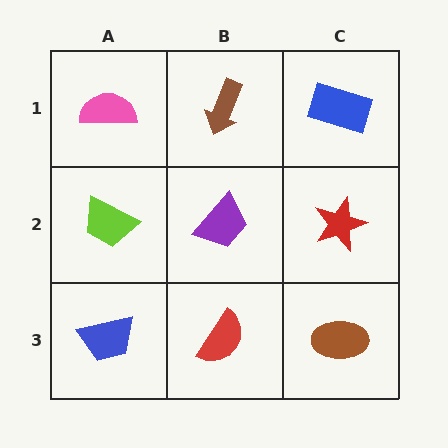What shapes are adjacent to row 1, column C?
A red star (row 2, column C), a brown arrow (row 1, column B).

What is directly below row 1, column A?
A lime trapezoid.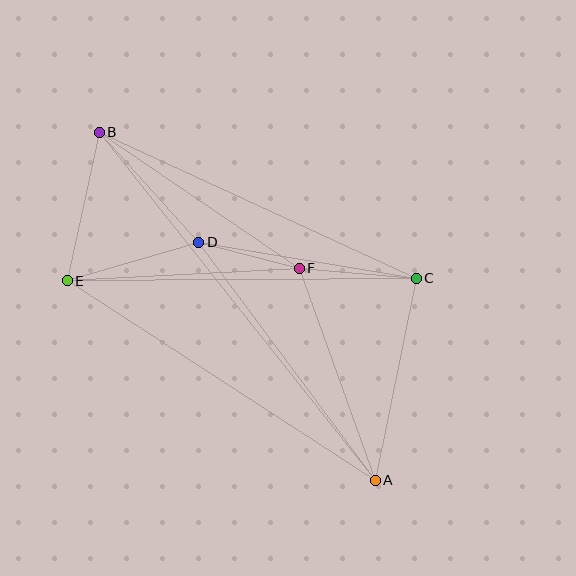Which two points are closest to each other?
Points D and F are closest to each other.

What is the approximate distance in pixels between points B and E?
The distance between B and E is approximately 152 pixels.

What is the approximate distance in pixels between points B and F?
The distance between B and F is approximately 242 pixels.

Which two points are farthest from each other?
Points A and B are farthest from each other.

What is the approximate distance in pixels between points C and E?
The distance between C and E is approximately 349 pixels.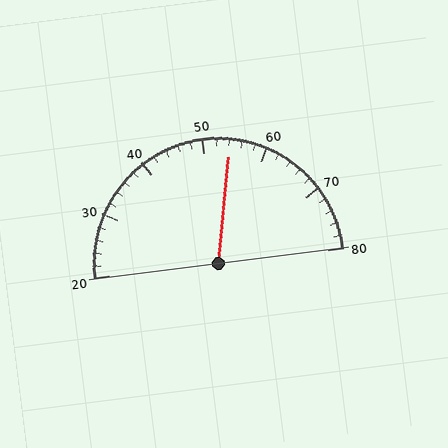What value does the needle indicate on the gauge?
The needle indicates approximately 54.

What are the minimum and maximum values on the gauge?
The gauge ranges from 20 to 80.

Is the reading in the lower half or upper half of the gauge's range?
The reading is in the upper half of the range (20 to 80).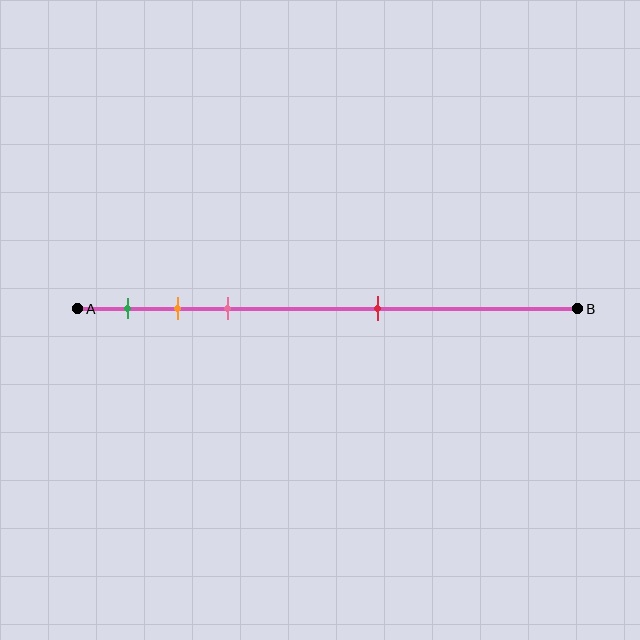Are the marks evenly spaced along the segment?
No, the marks are not evenly spaced.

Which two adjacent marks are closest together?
The orange and pink marks are the closest adjacent pair.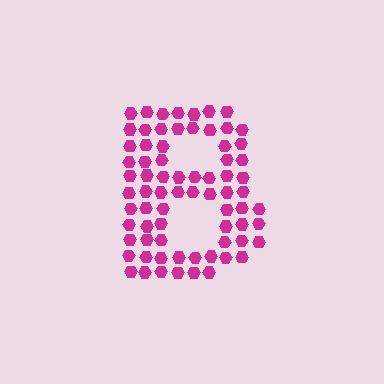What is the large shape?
The large shape is the letter B.